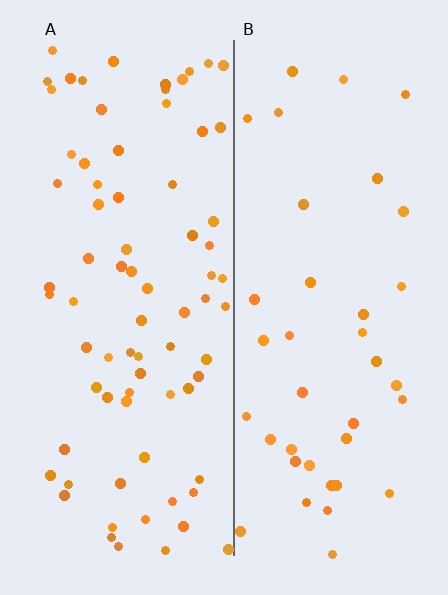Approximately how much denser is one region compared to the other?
Approximately 1.9× — region A over region B.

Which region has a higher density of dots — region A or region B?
A (the left).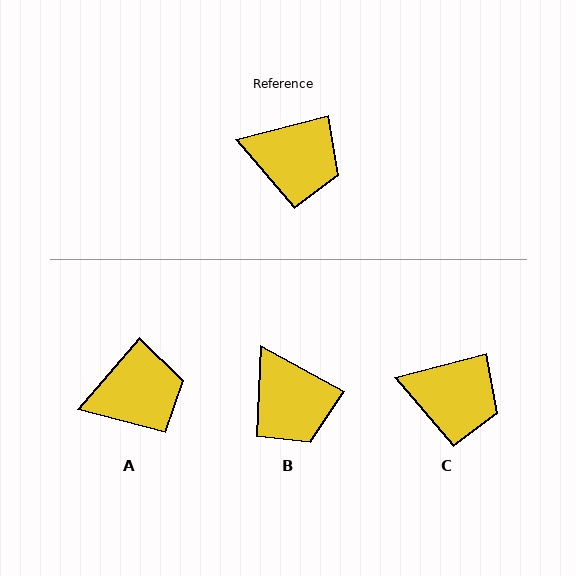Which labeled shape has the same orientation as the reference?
C.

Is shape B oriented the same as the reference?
No, it is off by about 43 degrees.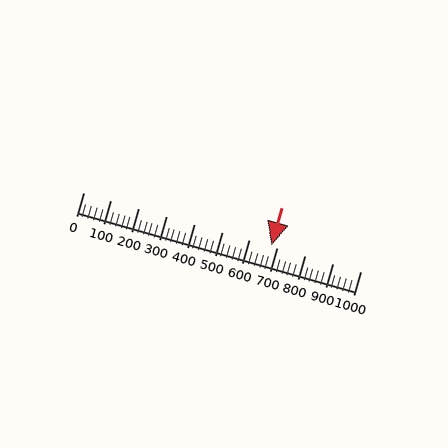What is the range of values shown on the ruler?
The ruler shows values from 0 to 1000.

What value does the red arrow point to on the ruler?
The red arrow points to approximately 680.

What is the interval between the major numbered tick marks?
The major tick marks are spaced 100 units apart.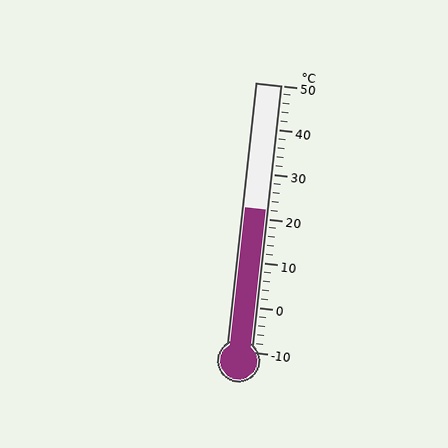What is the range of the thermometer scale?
The thermometer scale ranges from -10°C to 50°C.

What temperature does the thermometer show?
The thermometer shows approximately 22°C.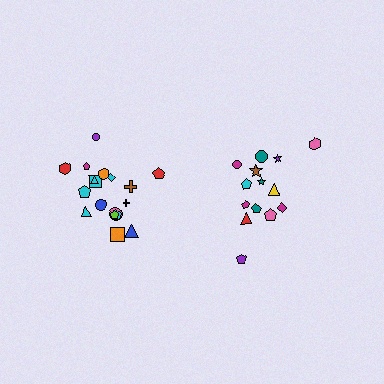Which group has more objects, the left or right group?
The left group.